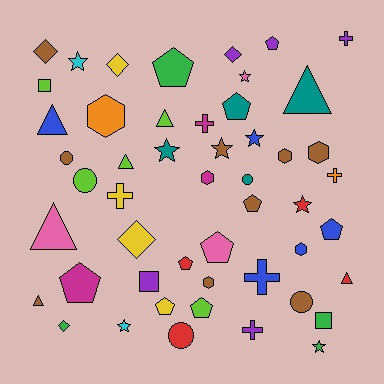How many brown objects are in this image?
There are 9 brown objects.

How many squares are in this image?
There are 3 squares.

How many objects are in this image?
There are 50 objects.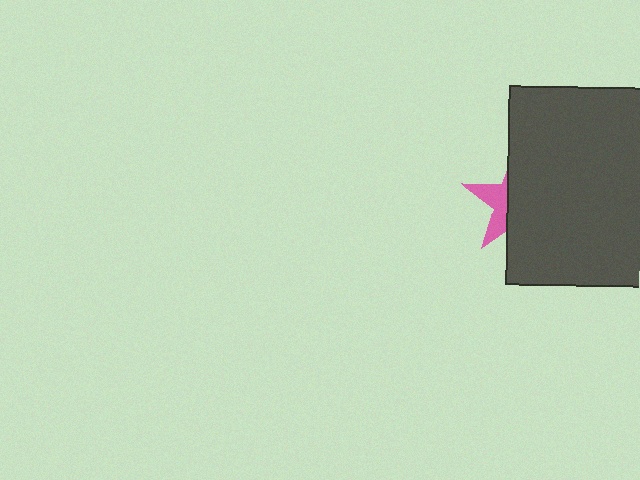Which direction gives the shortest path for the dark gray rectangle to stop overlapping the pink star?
Moving right gives the shortest separation.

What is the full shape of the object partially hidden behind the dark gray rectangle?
The partially hidden object is a pink star.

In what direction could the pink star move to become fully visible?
The pink star could move left. That would shift it out from behind the dark gray rectangle entirely.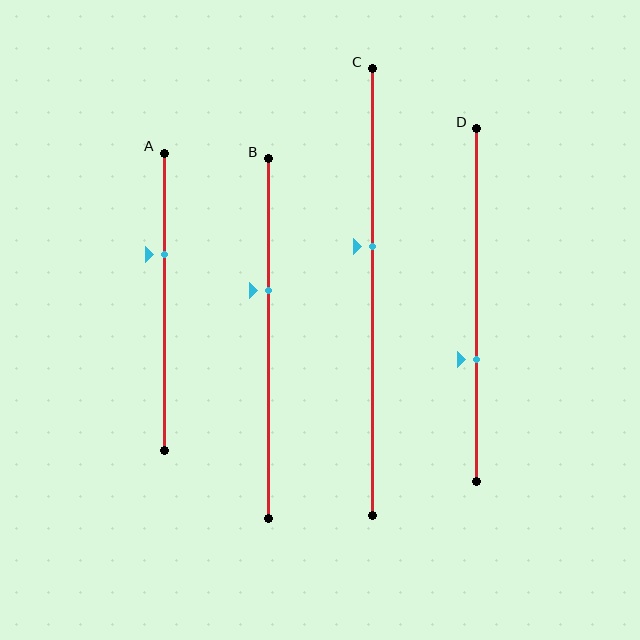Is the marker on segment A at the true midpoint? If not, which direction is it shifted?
No, the marker on segment A is shifted upward by about 16% of the segment length.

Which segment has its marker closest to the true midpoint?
Segment C has its marker closest to the true midpoint.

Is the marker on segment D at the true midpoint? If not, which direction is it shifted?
No, the marker on segment D is shifted downward by about 15% of the segment length.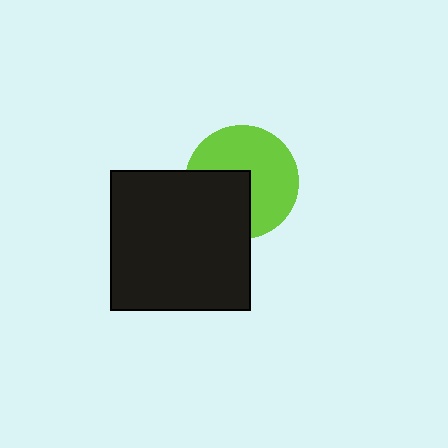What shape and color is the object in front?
The object in front is a black square.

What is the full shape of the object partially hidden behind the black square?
The partially hidden object is a lime circle.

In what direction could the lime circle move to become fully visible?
The lime circle could move toward the upper-right. That would shift it out from behind the black square entirely.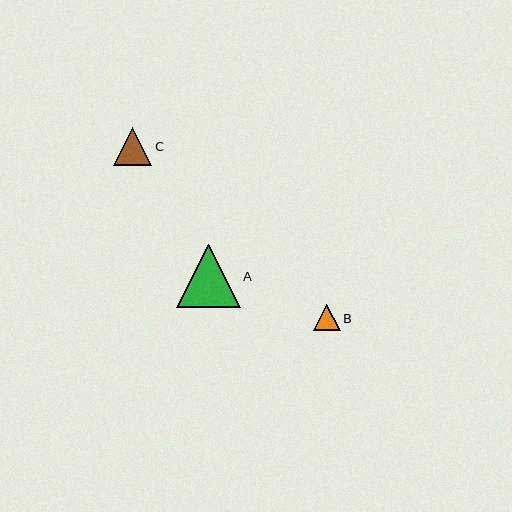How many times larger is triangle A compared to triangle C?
Triangle A is approximately 1.7 times the size of triangle C.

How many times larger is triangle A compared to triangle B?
Triangle A is approximately 2.4 times the size of triangle B.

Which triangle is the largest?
Triangle A is the largest with a size of approximately 64 pixels.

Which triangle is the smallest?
Triangle B is the smallest with a size of approximately 27 pixels.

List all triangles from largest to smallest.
From largest to smallest: A, C, B.